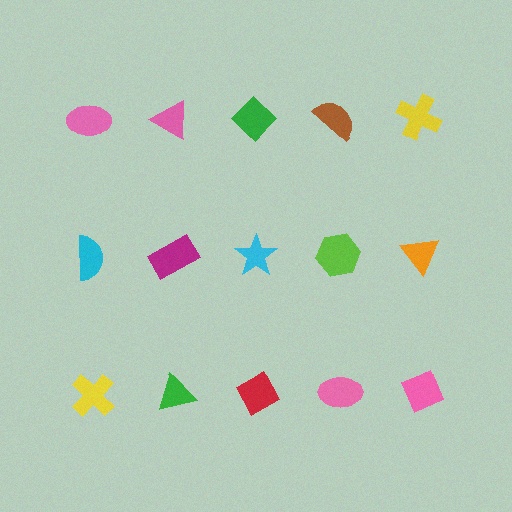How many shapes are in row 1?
5 shapes.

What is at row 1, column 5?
A yellow cross.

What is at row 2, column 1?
A cyan semicircle.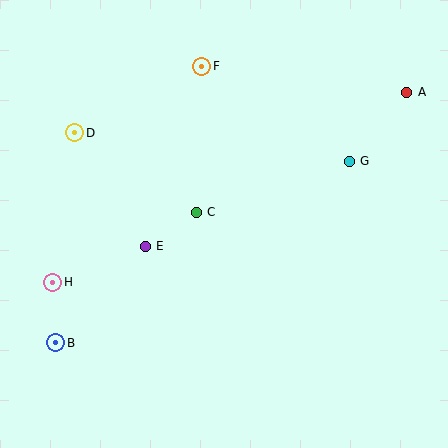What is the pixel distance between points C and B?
The distance between C and B is 191 pixels.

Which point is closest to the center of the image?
Point C at (196, 212) is closest to the center.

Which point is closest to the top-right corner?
Point A is closest to the top-right corner.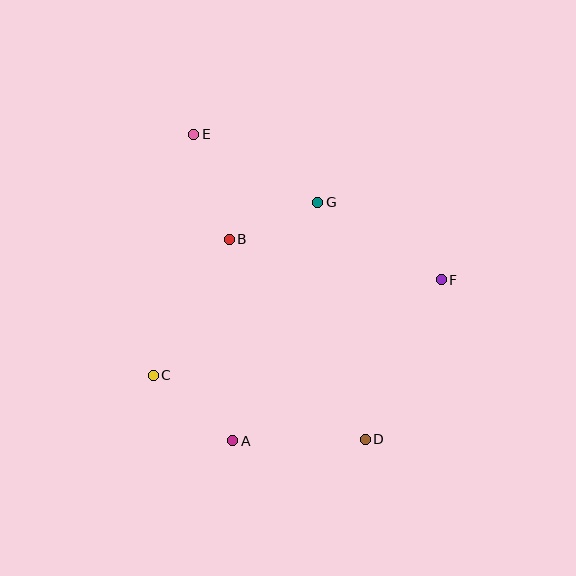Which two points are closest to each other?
Points B and G are closest to each other.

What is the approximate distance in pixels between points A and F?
The distance between A and F is approximately 264 pixels.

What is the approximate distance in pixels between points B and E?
The distance between B and E is approximately 111 pixels.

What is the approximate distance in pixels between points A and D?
The distance between A and D is approximately 132 pixels.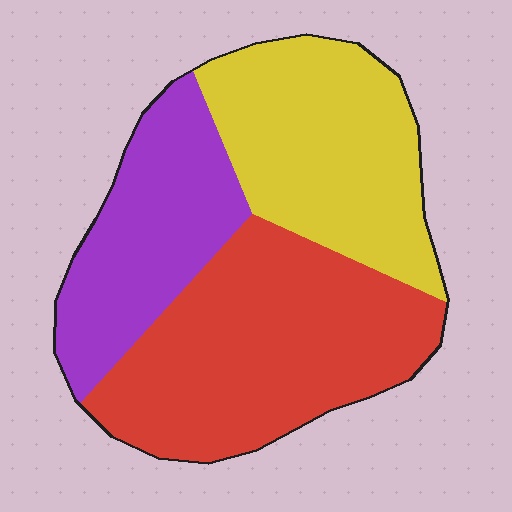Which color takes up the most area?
Red, at roughly 40%.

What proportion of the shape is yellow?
Yellow takes up between a sixth and a third of the shape.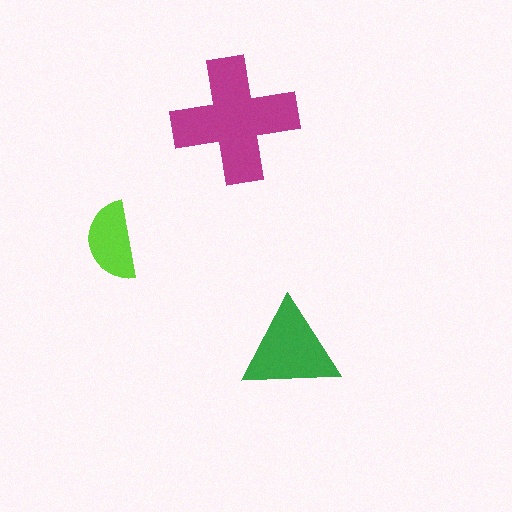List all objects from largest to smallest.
The magenta cross, the green triangle, the lime semicircle.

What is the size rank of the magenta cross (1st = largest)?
1st.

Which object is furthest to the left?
The lime semicircle is leftmost.